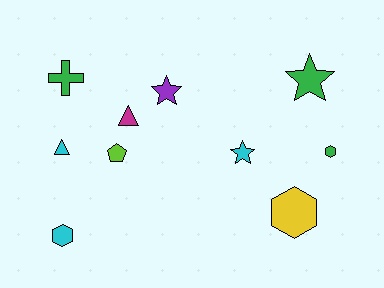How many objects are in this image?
There are 10 objects.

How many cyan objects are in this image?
There are 3 cyan objects.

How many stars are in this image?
There are 3 stars.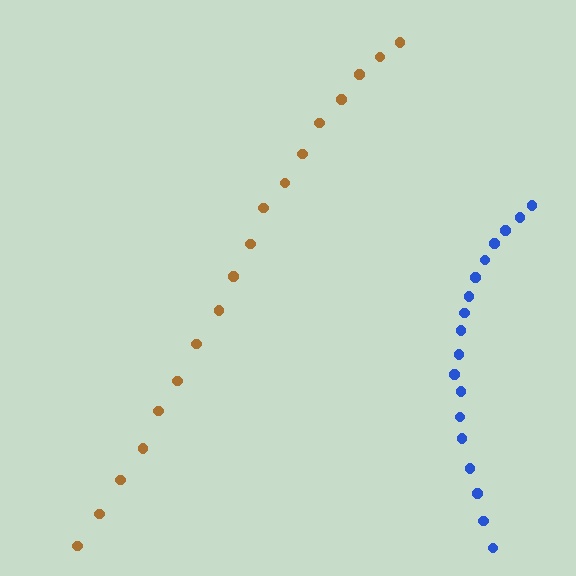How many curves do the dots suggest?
There are 2 distinct paths.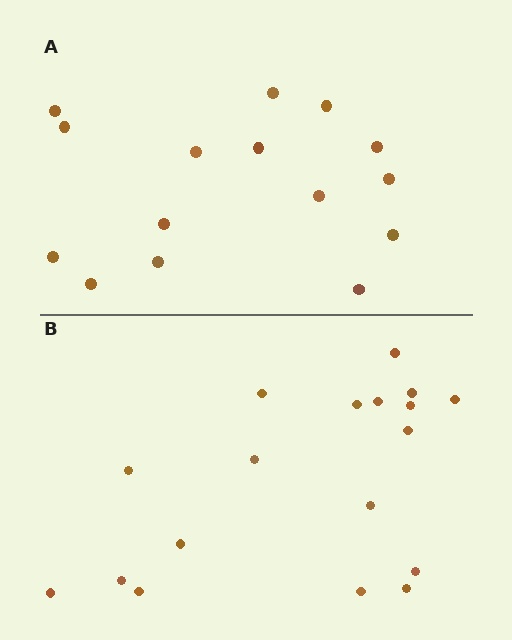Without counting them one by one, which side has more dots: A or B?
Region B (the bottom region) has more dots.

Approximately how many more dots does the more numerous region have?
Region B has just a few more — roughly 2 or 3 more dots than region A.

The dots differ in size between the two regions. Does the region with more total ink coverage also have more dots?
No. Region A has more total ink coverage because its dots are larger, but region B actually contains more individual dots. Total area can be misleading — the number of items is what matters here.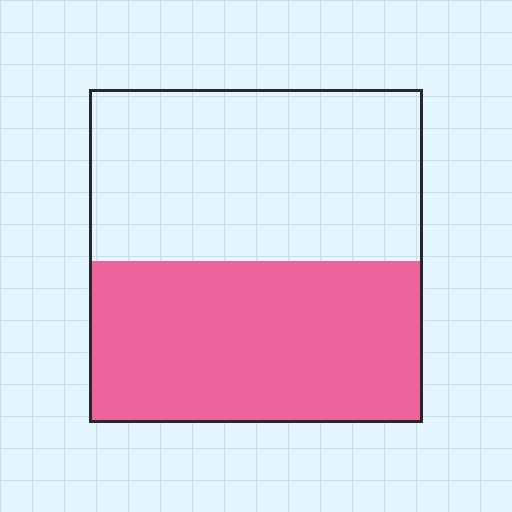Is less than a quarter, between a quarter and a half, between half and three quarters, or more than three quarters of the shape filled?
Between a quarter and a half.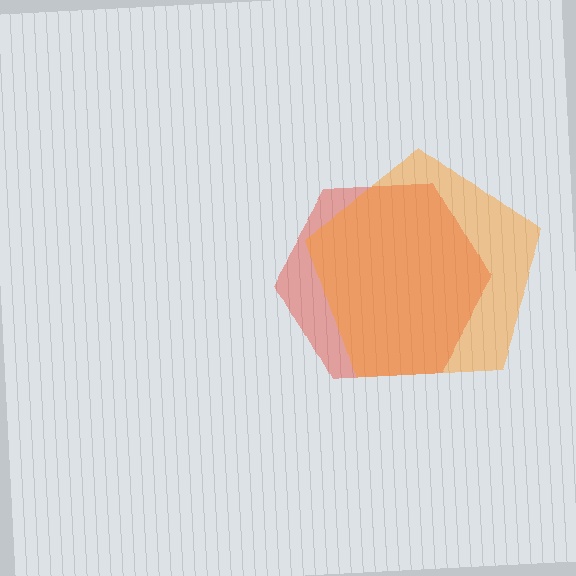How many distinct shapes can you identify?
There are 2 distinct shapes: a red hexagon, an orange pentagon.